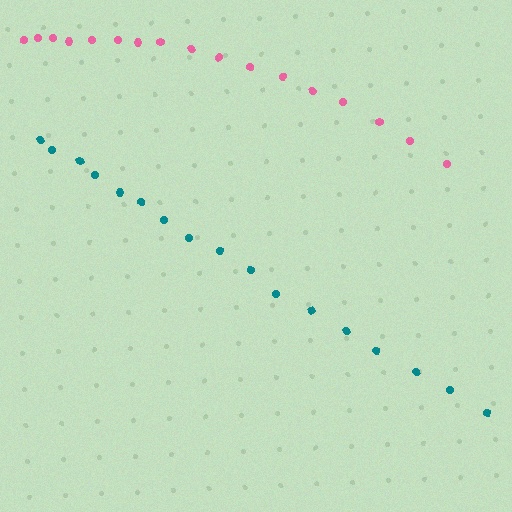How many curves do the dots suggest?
There are 2 distinct paths.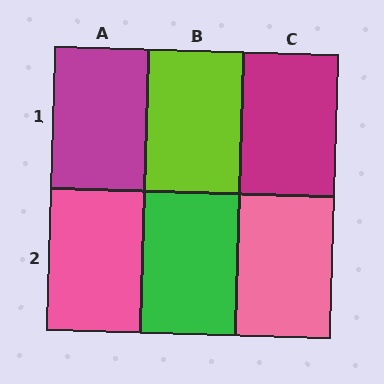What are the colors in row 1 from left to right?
Magenta, lime, magenta.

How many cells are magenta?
2 cells are magenta.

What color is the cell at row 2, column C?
Pink.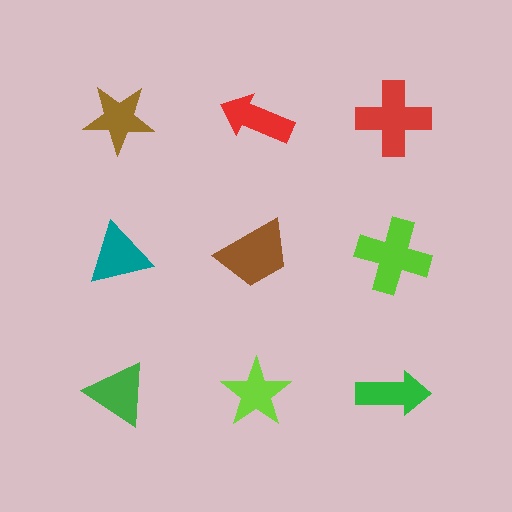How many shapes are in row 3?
3 shapes.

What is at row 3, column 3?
A green arrow.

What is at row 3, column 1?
A green triangle.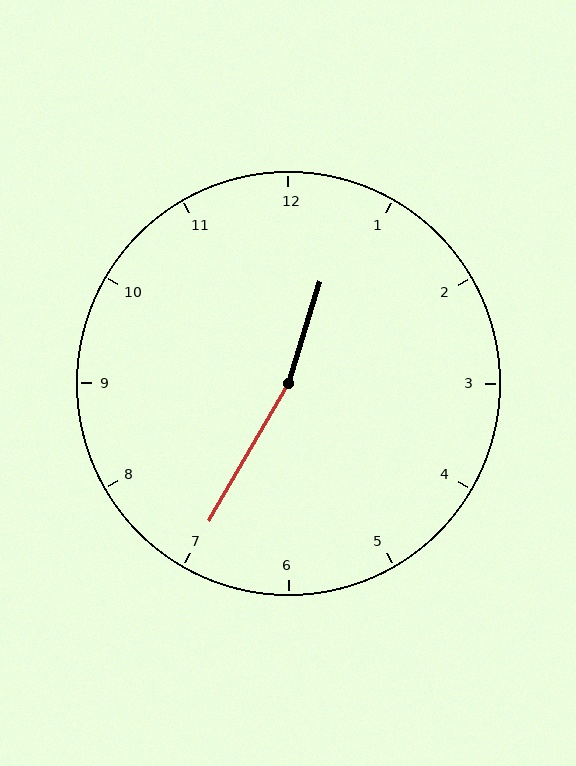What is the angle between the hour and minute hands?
Approximately 168 degrees.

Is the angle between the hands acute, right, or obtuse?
It is obtuse.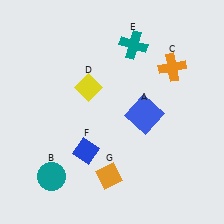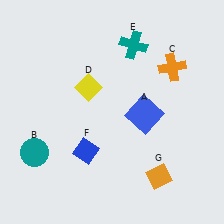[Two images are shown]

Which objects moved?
The objects that moved are: the teal circle (B), the orange diamond (G).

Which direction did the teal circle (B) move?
The teal circle (B) moved up.